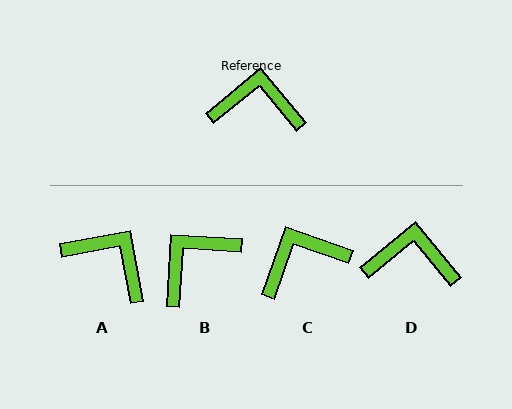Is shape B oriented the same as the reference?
No, it is off by about 47 degrees.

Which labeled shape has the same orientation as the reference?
D.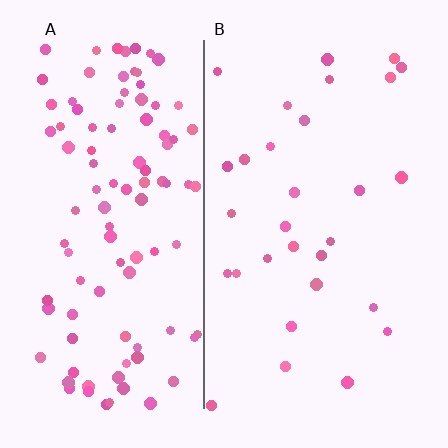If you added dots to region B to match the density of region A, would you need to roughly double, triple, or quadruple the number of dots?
Approximately triple.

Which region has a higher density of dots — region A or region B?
A (the left).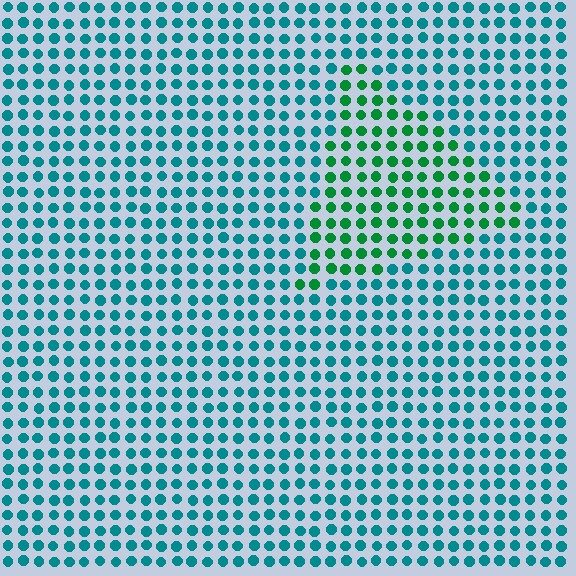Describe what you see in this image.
The image is filled with small teal elements in a uniform arrangement. A triangle-shaped region is visible where the elements are tinted to a slightly different hue, forming a subtle color boundary.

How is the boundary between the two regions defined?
The boundary is defined purely by a slight shift in hue (about 40 degrees). Spacing, size, and orientation are identical on both sides.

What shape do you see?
I see a triangle.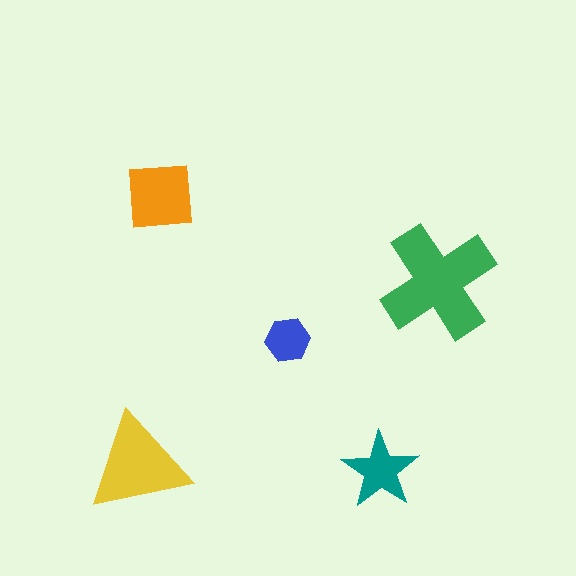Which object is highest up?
The orange square is topmost.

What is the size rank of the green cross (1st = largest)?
1st.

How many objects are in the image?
There are 5 objects in the image.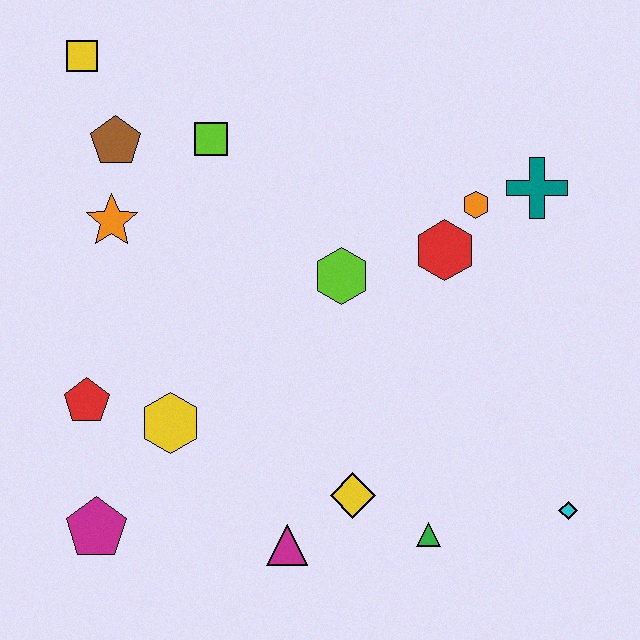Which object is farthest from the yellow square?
The cyan diamond is farthest from the yellow square.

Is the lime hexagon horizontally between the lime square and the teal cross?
Yes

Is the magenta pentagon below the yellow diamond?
Yes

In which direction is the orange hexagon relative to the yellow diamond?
The orange hexagon is above the yellow diamond.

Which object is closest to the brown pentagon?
The orange star is closest to the brown pentagon.